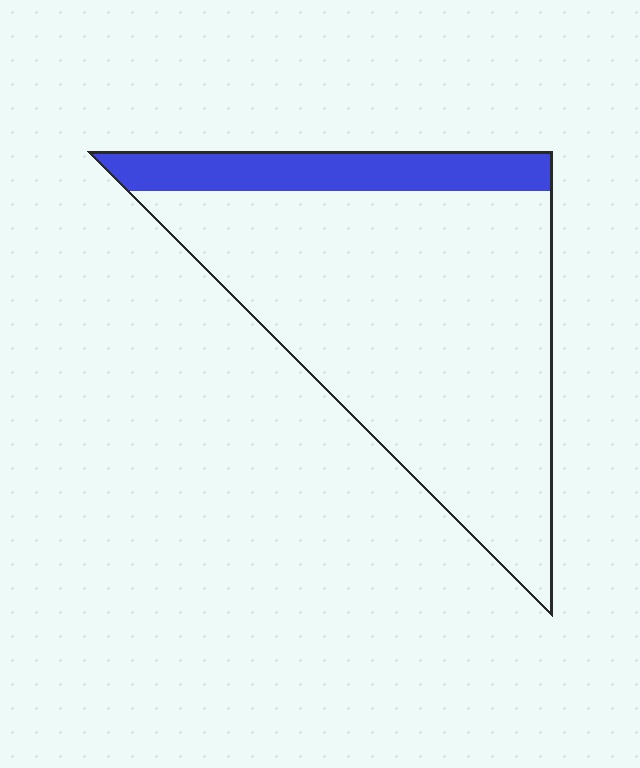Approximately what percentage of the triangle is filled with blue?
Approximately 15%.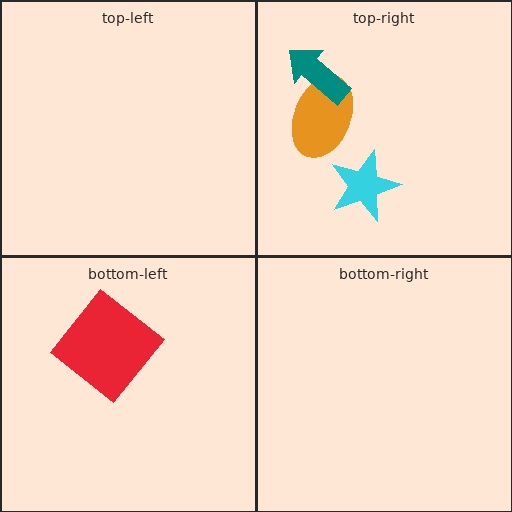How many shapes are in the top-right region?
3.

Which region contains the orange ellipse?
The top-right region.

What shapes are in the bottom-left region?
The red diamond.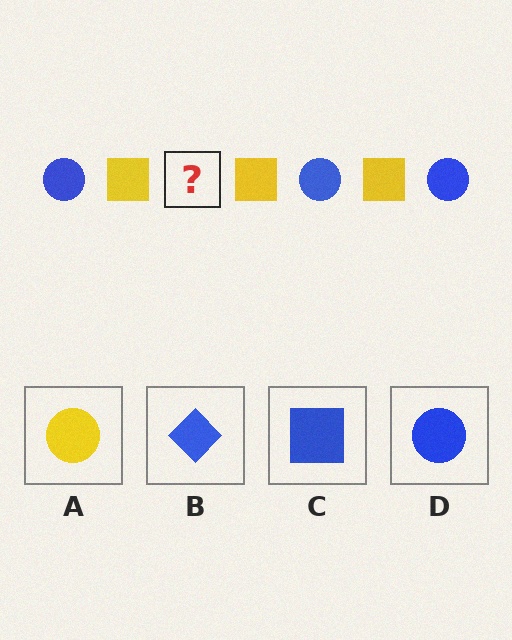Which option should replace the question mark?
Option D.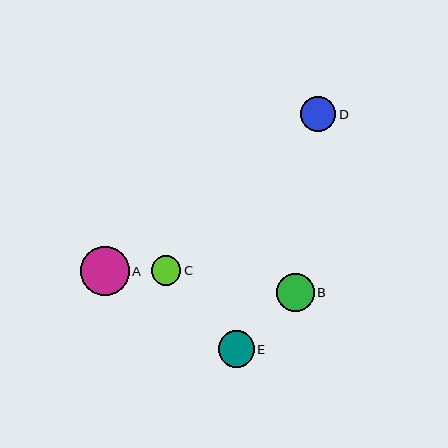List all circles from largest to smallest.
From largest to smallest: A, B, E, D, C.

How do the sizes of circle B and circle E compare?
Circle B and circle E are approximately the same size.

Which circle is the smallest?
Circle C is the smallest with a size of approximately 30 pixels.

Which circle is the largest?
Circle A is the largest with a size of approximately 49 pixels.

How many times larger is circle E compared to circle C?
Circle E is approximately 1.2 times the size of circle C.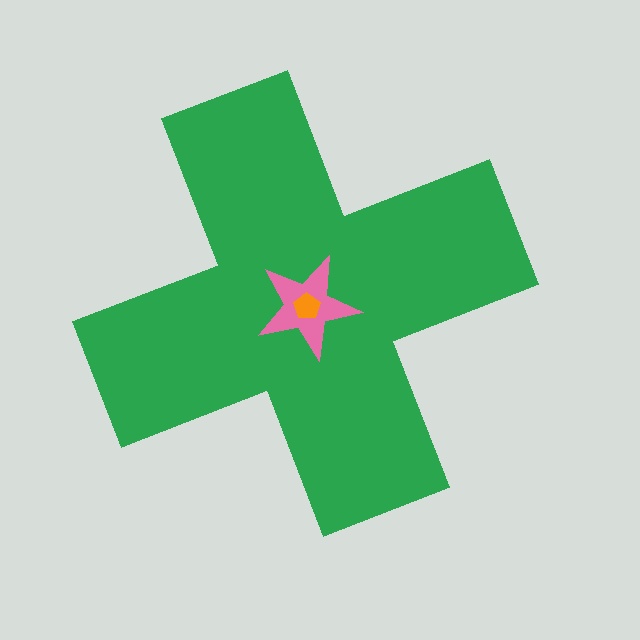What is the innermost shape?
The orange pentagon.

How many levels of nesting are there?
3.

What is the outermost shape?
The green cross.